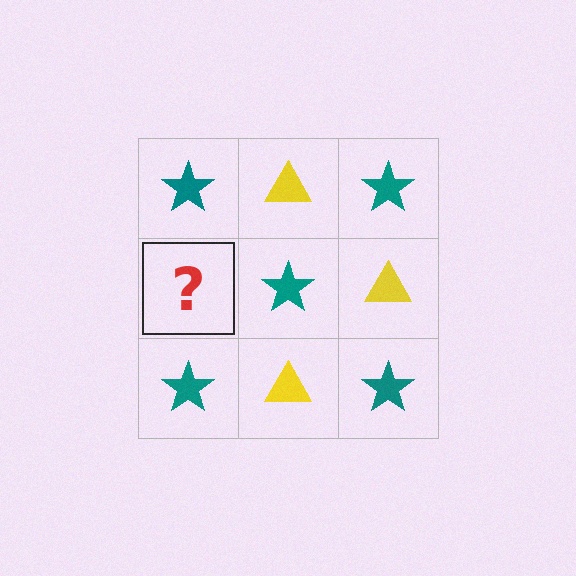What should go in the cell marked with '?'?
The missing cell should contain a yellow triangle.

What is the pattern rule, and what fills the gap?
The rule is that it alternates teal star and yellow triangle in a checkerboard pattern. The gap should be filled with a yellow triangle.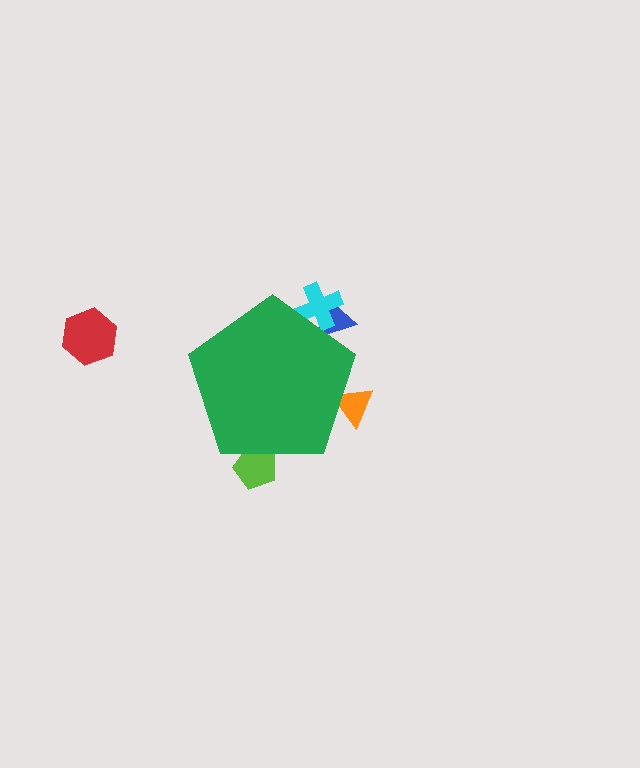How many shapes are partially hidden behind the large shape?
4 shapes are partially hidden.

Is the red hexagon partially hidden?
No, the red hexagon is fully visible.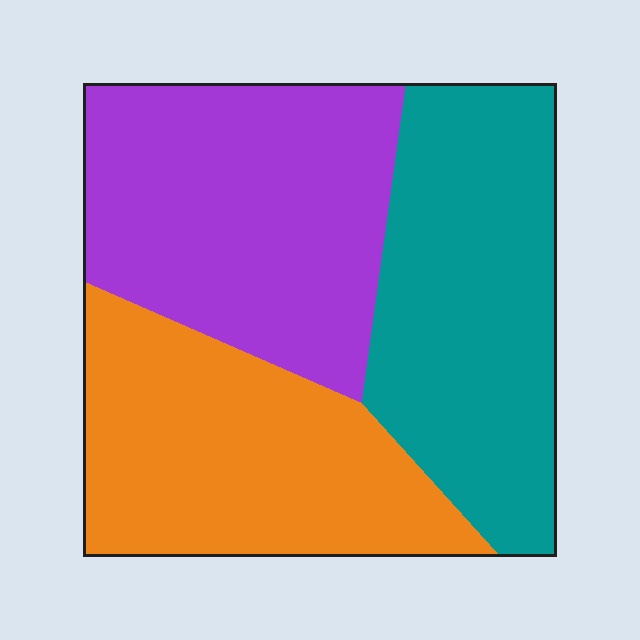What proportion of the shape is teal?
Teal takes up between a quarter and a half of the shape.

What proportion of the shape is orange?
Orange covers around 30% of the shape.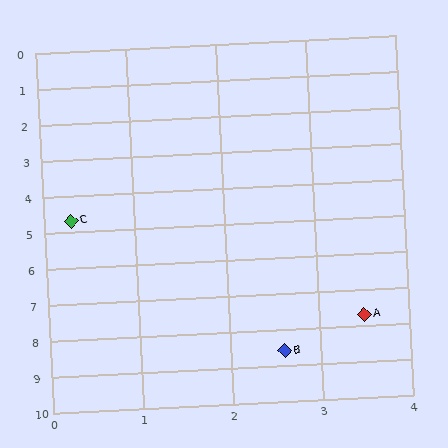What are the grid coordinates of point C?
Point C is at approximately (0.3, 4.7).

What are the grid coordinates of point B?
Point B is at approximately (2.6, 8.6).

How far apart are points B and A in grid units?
Points B and A are about 1.3 grid units apart.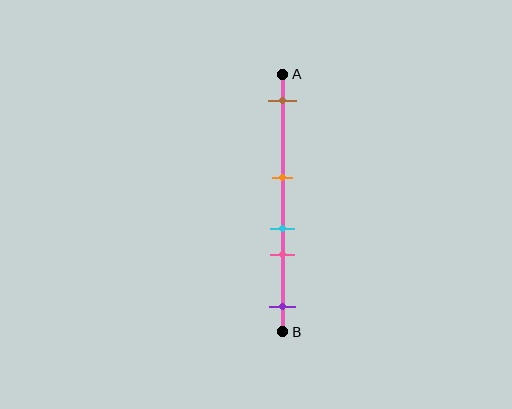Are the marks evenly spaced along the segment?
No, the marks are not evenly spaced.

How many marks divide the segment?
There are 5 marks dividing the segment.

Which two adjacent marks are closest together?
The cyan and pink marks are the closest adjacent pair.